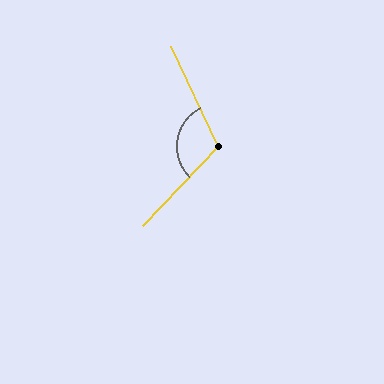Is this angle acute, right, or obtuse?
It is obtuse.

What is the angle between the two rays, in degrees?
Approximately 111 degrees.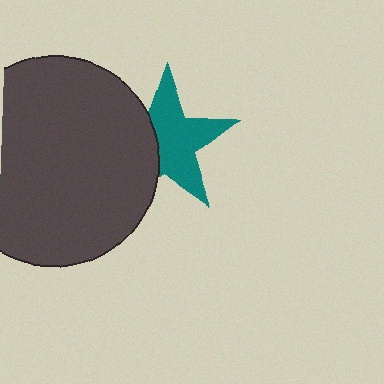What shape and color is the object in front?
The object in front is a dark gray circle.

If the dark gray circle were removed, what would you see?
You would see the complete teal star.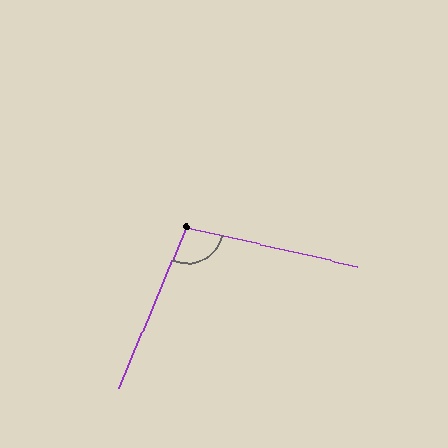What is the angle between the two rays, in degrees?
Approximately 100 degrees.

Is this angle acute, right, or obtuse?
It is obtuse.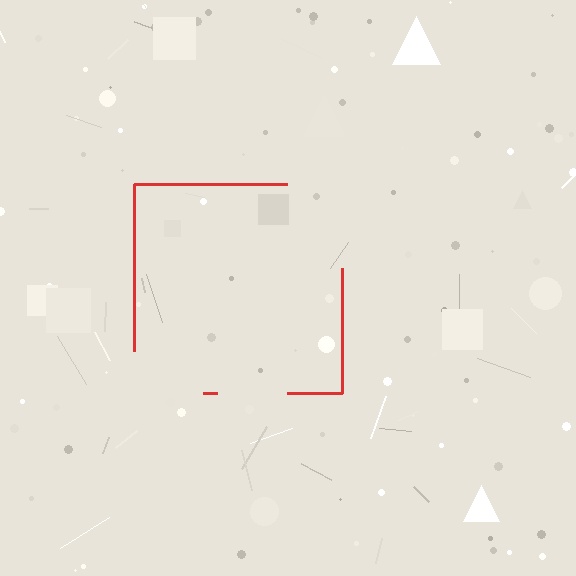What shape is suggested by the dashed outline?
The dashed outline suggests a square.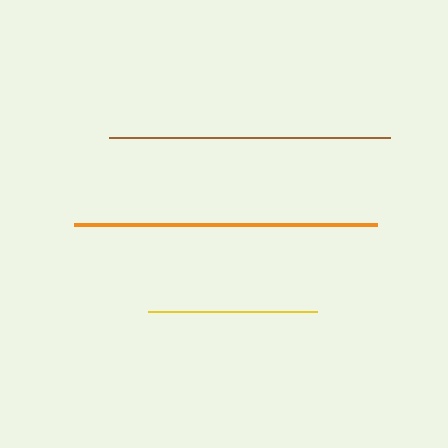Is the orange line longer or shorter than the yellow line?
The orange line is longer than the yellow line.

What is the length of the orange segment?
The orange segment is approximately 303 pixels long.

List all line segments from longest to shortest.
From longest to shortest: orange, brown, yellow.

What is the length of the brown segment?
The brown segment is approximately 281 pixels long.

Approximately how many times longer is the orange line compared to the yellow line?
The orange line is approximately 1.8 times the length of the yellow line.